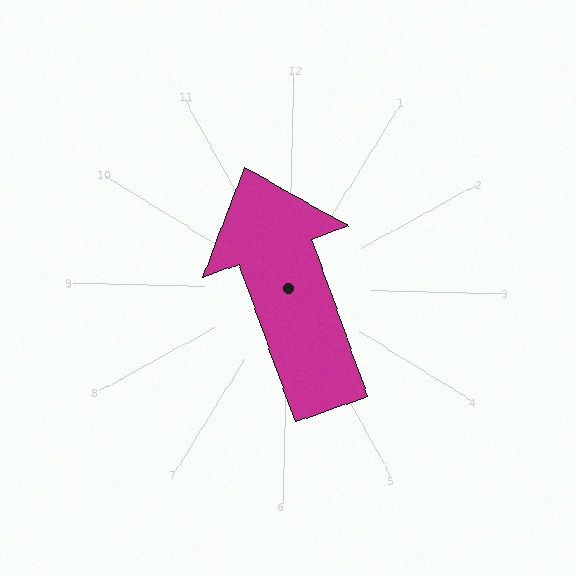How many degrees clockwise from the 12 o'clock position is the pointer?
Approximately 339 degrees.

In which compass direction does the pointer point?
North.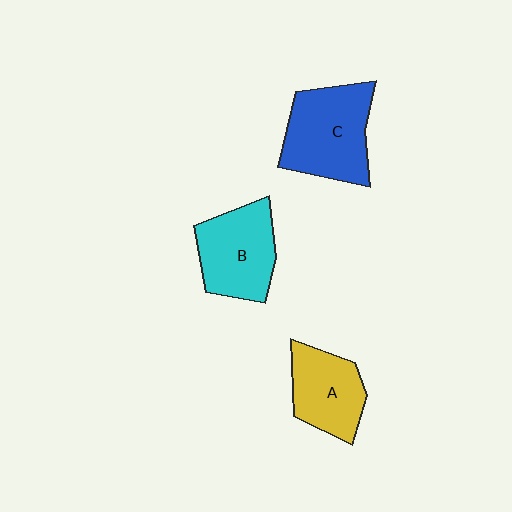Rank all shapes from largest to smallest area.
From largest to smallest: C (blue), B (cyan), A (yellow).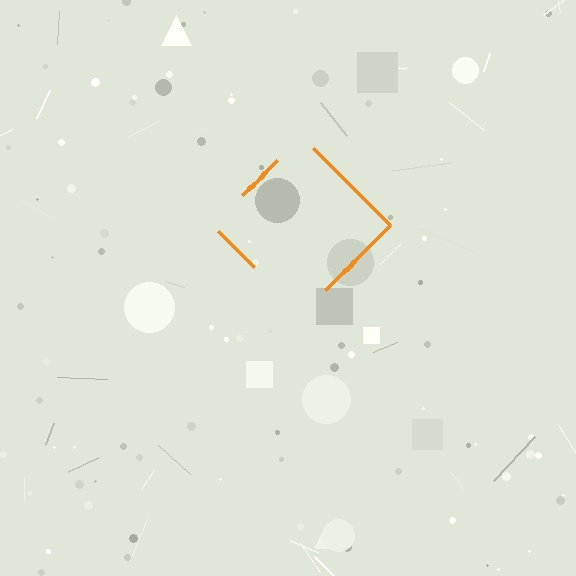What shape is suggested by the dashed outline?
The dashed outline suggests a diamond.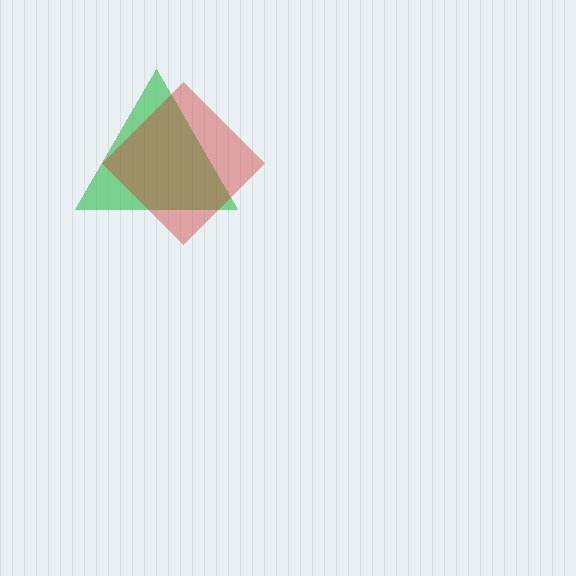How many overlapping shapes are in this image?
There are 2 overlapping shapes in the image.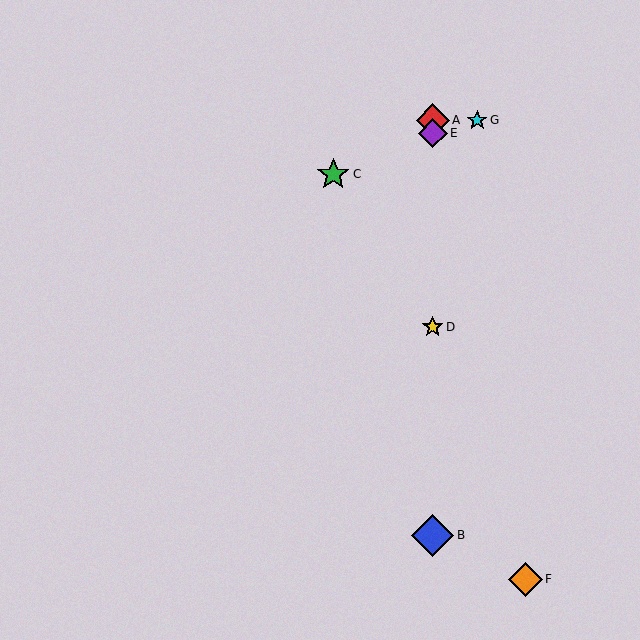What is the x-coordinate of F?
Object F is at x≈525.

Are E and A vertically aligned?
Yes, both are at x≈433.